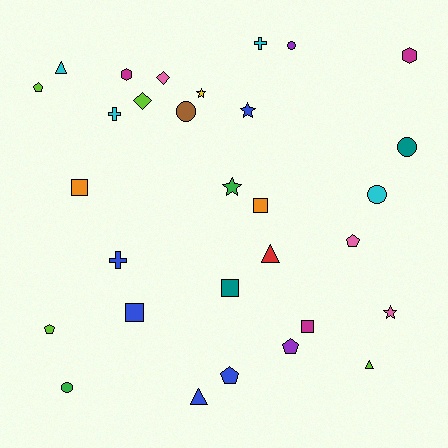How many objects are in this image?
There are 30 objects.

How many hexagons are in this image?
There are 2 hexagons.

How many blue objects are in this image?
There are 5 blue objects.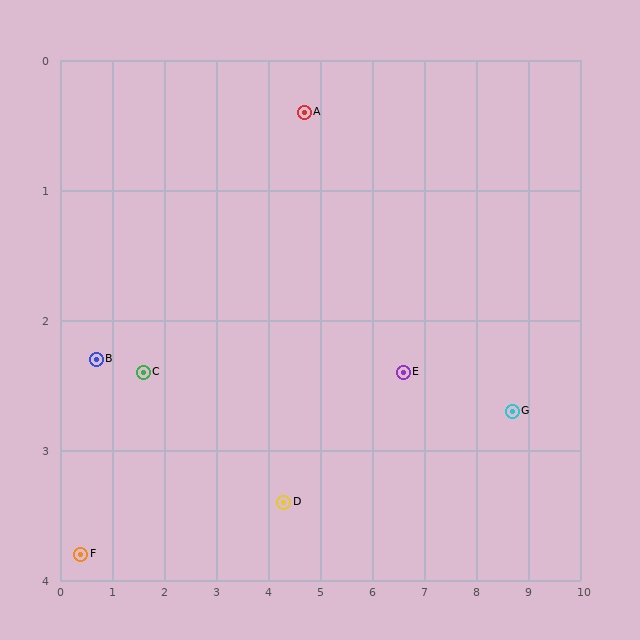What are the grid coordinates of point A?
Point A is at approximately (4.7, 0.4).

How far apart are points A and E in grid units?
Points A and E are about 2.8 grid units apart.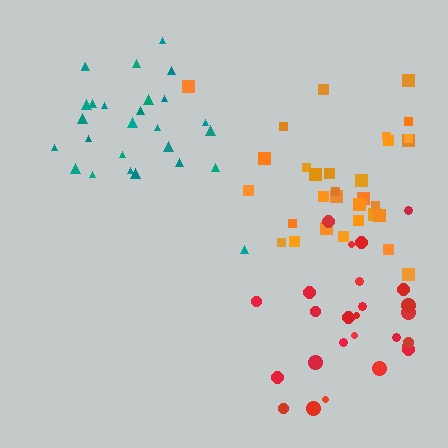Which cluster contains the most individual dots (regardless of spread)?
Orange (31).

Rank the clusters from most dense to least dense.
orange, red, teal.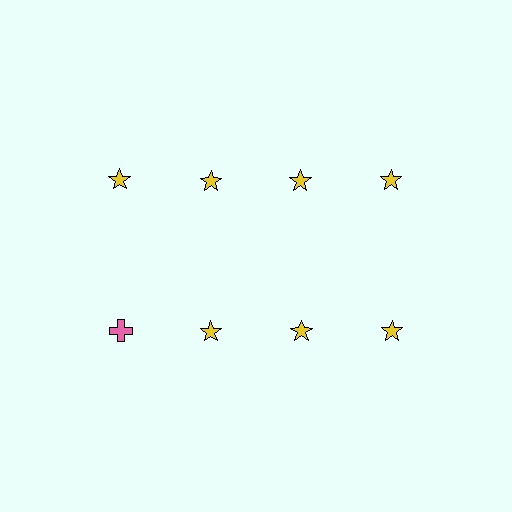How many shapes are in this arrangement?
There are 8 shapes arranged in a grid pattern.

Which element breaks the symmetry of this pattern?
The pink cross in the second row, leftmost column breaks the symmetry. All other shapes are yellow stars.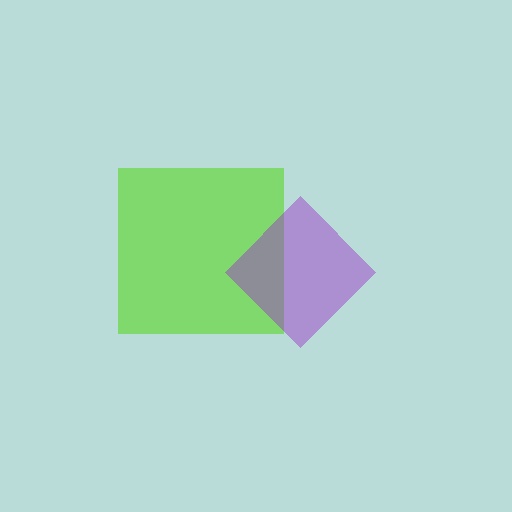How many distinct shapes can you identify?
There are 2 distinct shapes: a lime square, a purple diamond.